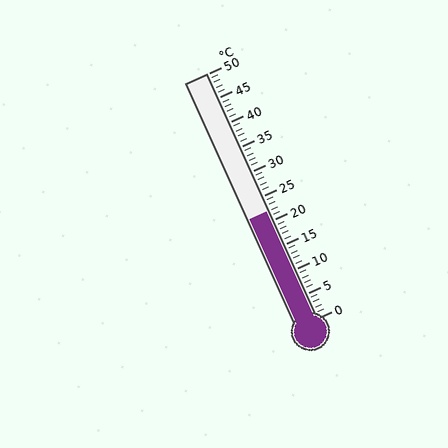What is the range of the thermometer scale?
The thermometer scale ranges from 0°C to 50°C.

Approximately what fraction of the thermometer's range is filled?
The thermometer is filled to approximately 45% of its range.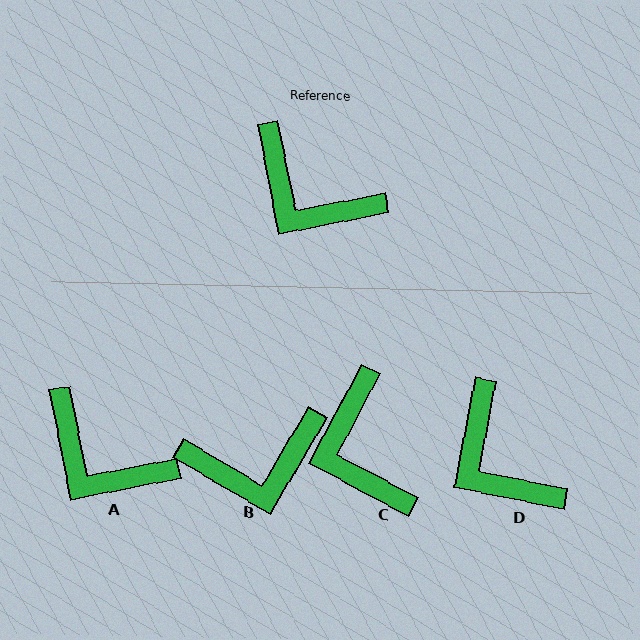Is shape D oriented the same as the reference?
No, it is off by about 22 degrees.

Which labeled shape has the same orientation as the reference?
A.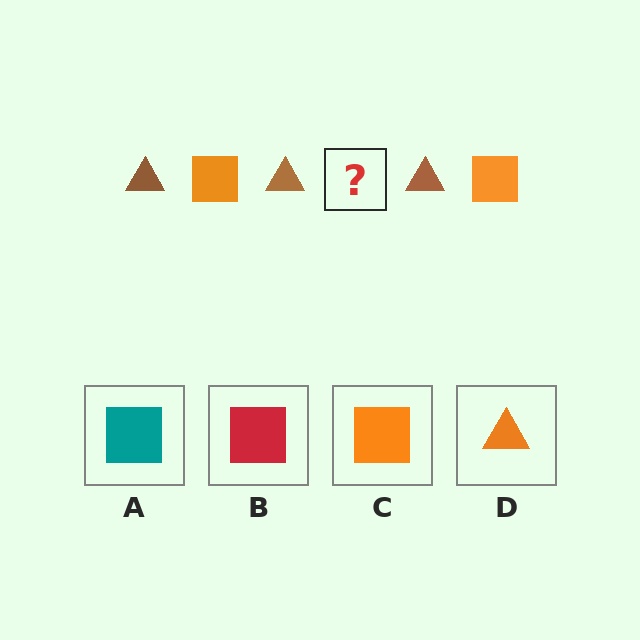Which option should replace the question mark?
Option C.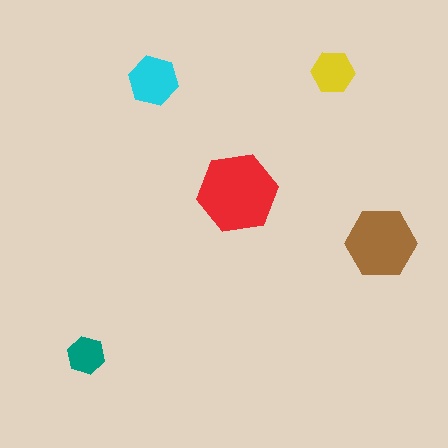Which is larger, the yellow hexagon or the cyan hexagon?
The cyan one.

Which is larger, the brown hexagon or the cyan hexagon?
The brown one.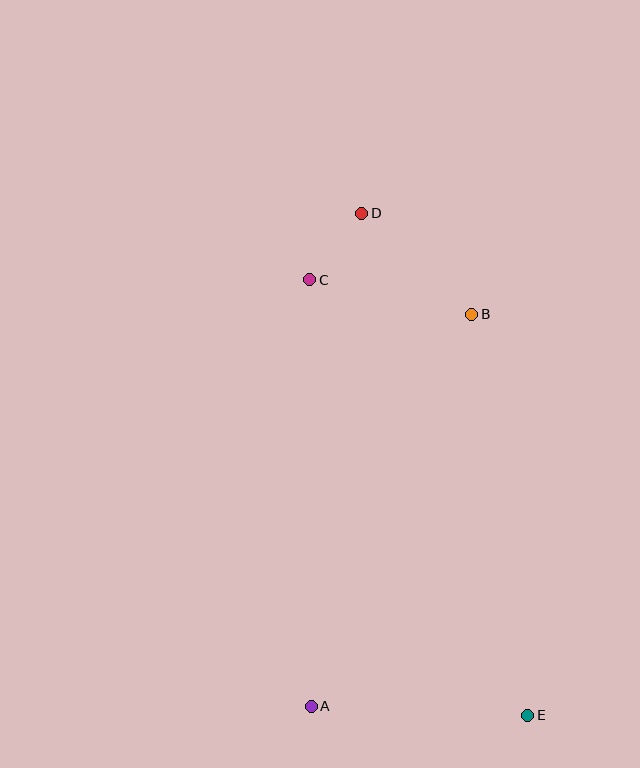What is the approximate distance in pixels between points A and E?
The distance between A and E is approximately 217 pixels.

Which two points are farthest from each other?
Points D and E are farthest from each other.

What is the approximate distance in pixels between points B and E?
The distance between B and E is approximately 404 pixels.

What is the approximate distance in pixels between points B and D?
The distance between B and D is approximately 149 pixels.